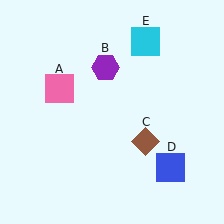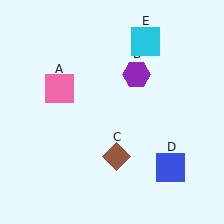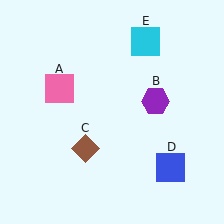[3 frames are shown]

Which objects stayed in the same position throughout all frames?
Pink square (object A) and blue square (object D) and cyan square (object E) remained stationary.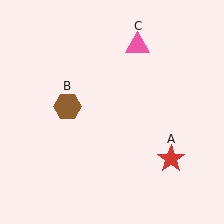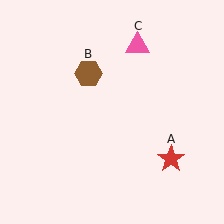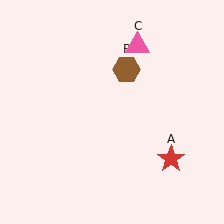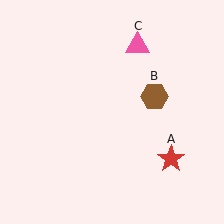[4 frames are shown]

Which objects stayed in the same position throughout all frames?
Red star (object A) and pink triangle (object C) remained stationary.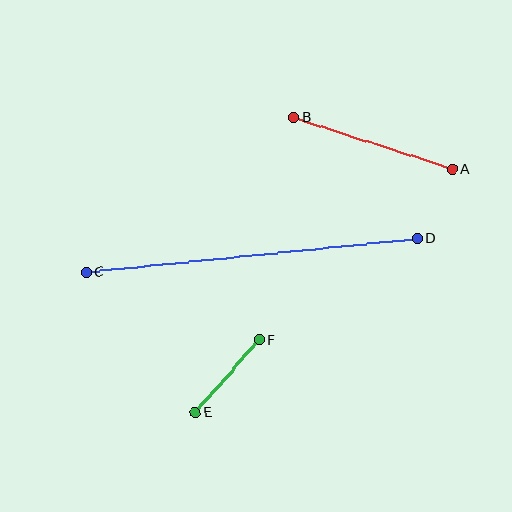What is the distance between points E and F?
The distance is approximately 97 pixels.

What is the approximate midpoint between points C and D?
The midpoint is at approximately (252, 255) pixels.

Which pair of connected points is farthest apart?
Points C and D are farthest apart.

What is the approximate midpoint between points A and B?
The midpoint is at approximately (373, 143) pixels.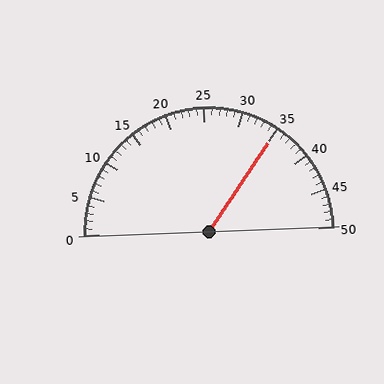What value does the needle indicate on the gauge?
The needle indicates approximately 35.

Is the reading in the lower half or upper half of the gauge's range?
The reading is in the upper half of the range (0 to 50).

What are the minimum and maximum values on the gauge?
The gauge ranges from 0 to 50.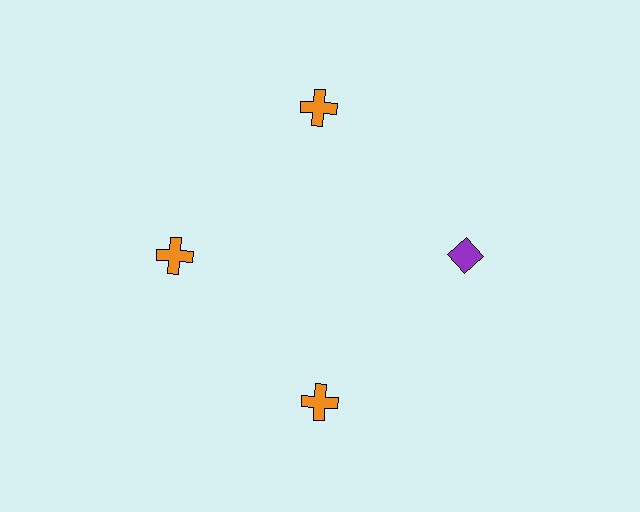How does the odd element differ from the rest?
It differs in both color (purple instead of orange) and shape (diamond instead of cross).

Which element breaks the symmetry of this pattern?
The purple diamond at roughly the 3 o'clock position breaks the symmetry. All other shapes are orange crosses.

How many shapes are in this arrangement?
There are 4 shapes arranged in a ring pattern.